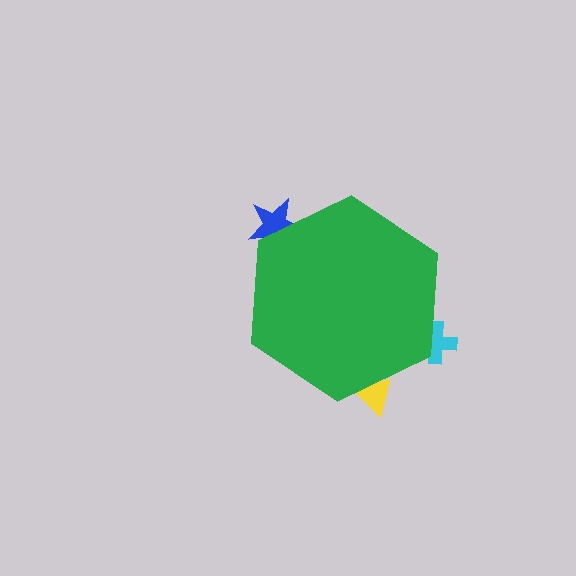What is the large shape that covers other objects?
A green hexagon.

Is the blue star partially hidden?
Yes, the blue star is partially hidden behind the green hexagon.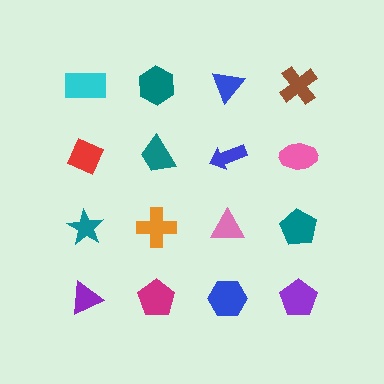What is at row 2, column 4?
A pink ellipse.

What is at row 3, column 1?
A teal star.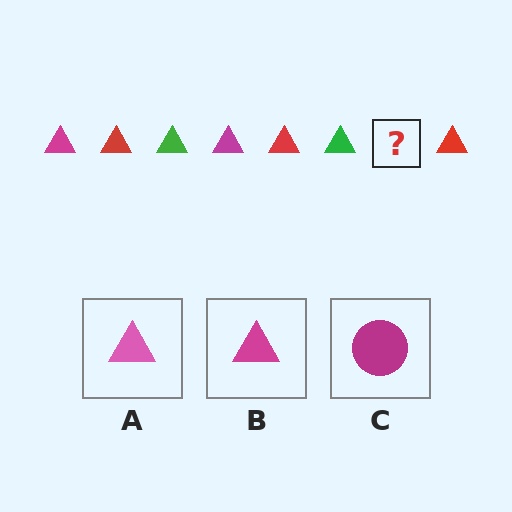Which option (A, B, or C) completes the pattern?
B.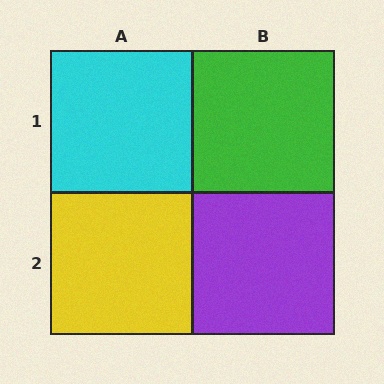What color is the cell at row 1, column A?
Cyan.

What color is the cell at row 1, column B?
Green.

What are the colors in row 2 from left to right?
Yellow, purple.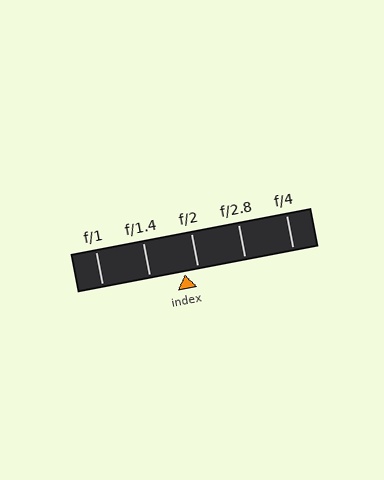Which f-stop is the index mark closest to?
The index mark is closest to f/2.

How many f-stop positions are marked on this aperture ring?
There are 5 f-stop positions marked.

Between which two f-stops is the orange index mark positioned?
The index mark is between f/1.4 and f/2.